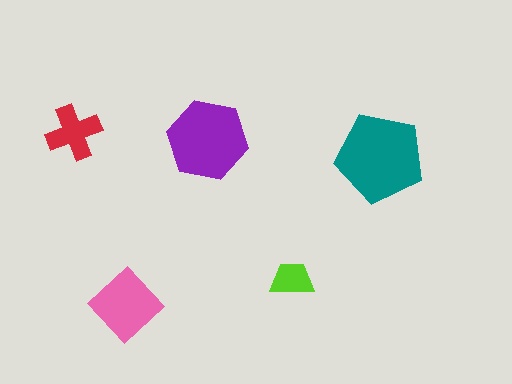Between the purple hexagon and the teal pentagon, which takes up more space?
The teal pentagon.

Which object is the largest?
The teal pentagon.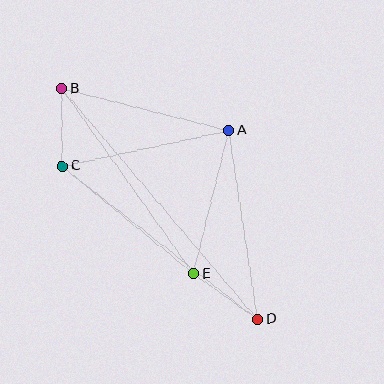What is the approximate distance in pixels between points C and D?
The distance between C and D is approximately 248 pixels.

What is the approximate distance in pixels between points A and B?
The distance between A and B is approximately 172 pixels.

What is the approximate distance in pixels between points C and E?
The distance between C and E is approximately 169 pixels.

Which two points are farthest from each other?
Points B and D are farthest from each other.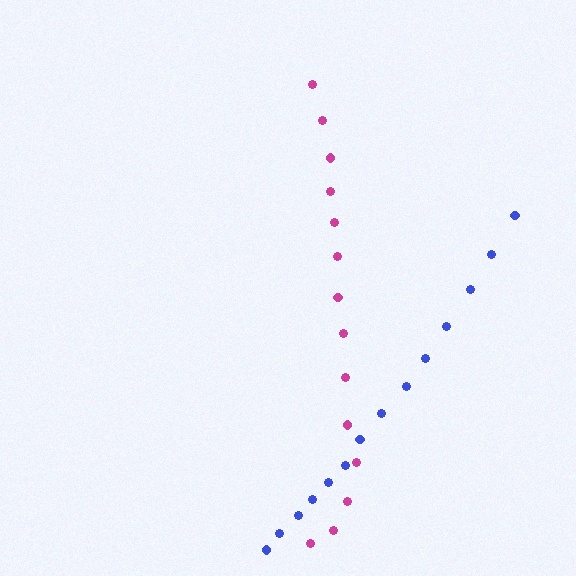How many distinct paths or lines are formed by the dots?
There are 2 distinct paths.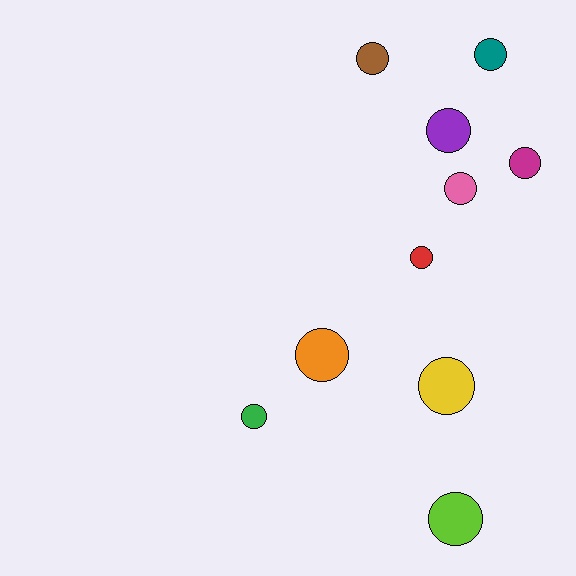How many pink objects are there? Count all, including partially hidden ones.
There is 1 pink object.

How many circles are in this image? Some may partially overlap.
There are 10 circles.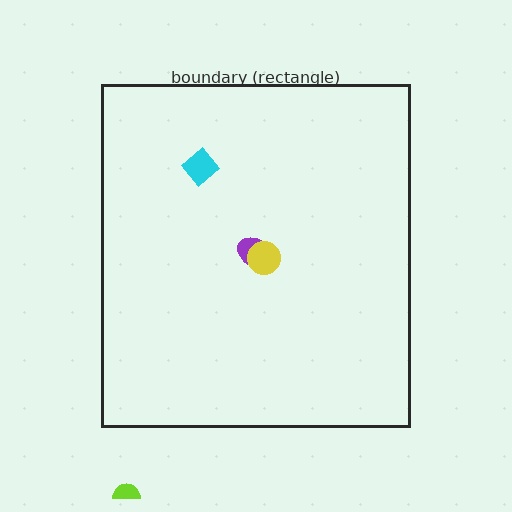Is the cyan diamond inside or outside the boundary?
Inside.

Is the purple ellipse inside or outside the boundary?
Inside.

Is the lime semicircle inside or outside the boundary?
Outside.